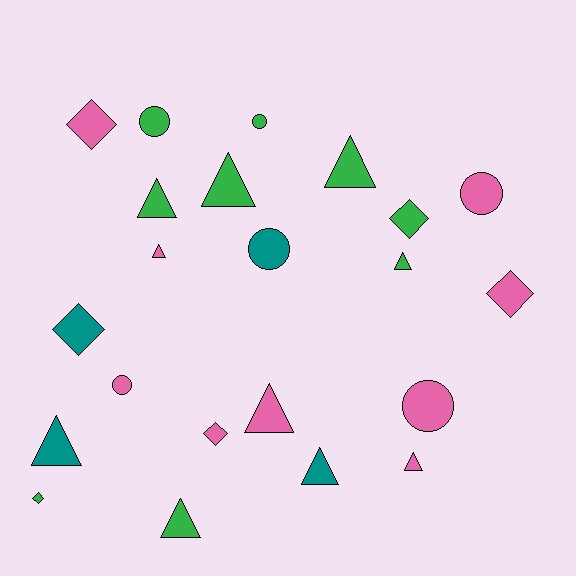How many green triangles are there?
There are 5 green triangles.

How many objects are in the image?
There are 22 objects.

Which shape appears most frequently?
Triangle, with 10 objects.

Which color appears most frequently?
Green, with 9 objects.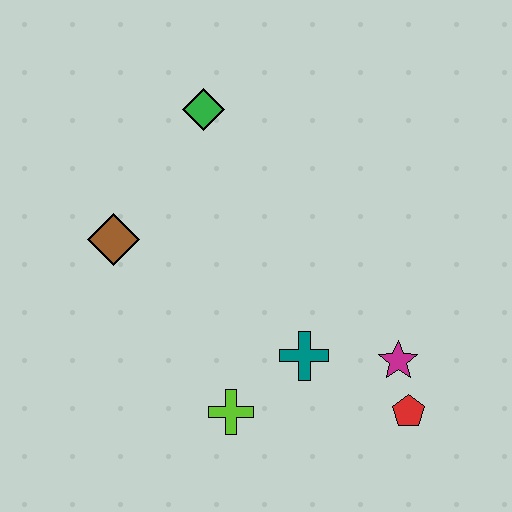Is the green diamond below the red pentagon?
No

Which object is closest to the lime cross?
The teal cross is closest to the lime cross.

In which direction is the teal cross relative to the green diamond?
The teal cross is below the green diamond.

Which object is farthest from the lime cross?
The green diamond is farthest from the lime cross.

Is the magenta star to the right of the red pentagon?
No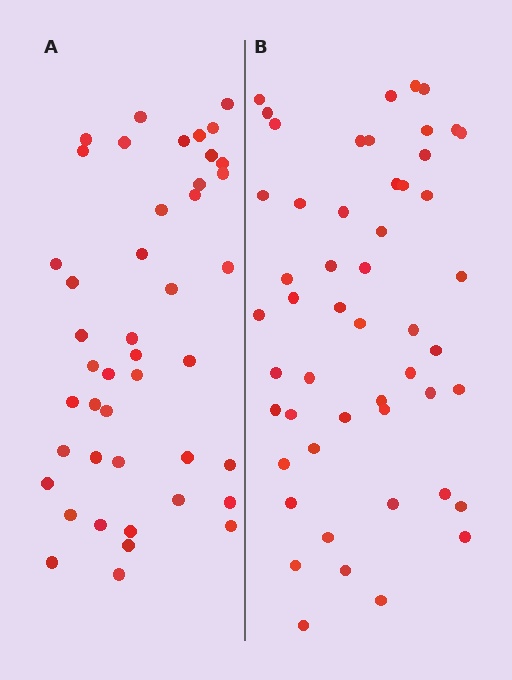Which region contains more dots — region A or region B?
Region B (the right region) has more dots.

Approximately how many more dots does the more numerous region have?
Region B has roughly 8 or so more dots than region A.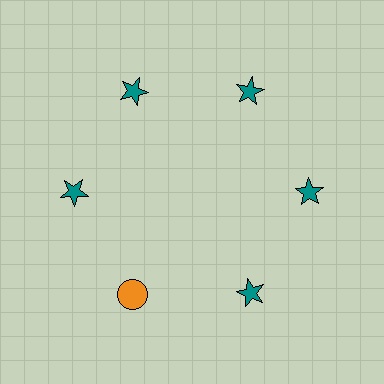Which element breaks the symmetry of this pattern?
The orange circle at roughly the 7 o'clock position breaks the symmetry. All other shapes are teal stars.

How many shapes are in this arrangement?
There are 6 shapes arranged in a ring pattern.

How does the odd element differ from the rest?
It differs in both color (orange instead of teal) and shape (circle instead of star).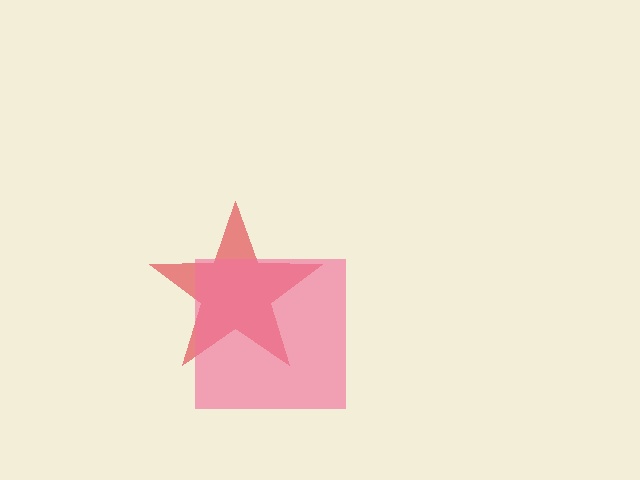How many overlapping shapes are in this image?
There are 2 overlapping shapes in the image.